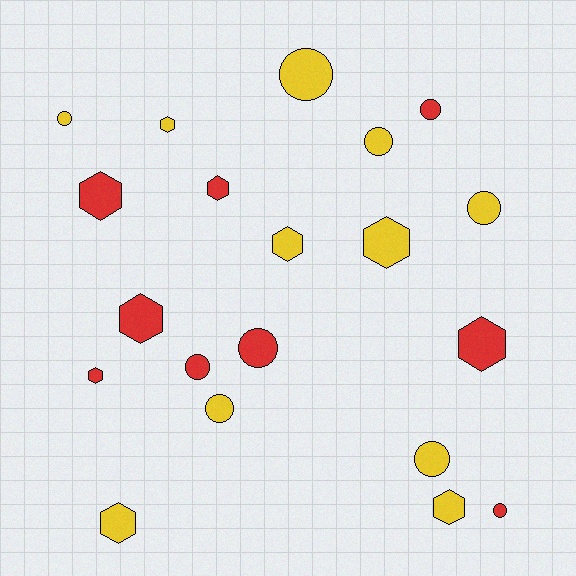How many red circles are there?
There are 4 red circles.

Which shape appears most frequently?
Hexagon, with 10 objects.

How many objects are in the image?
There are 20 objects.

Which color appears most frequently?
Yellow, with 11 objects.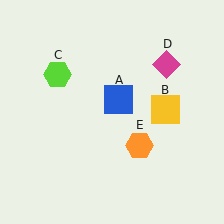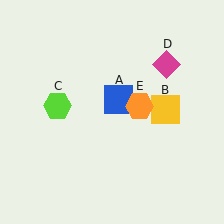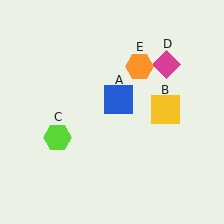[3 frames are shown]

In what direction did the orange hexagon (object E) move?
The orange hexagon (object E) moved up.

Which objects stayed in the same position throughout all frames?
Blue square (object A) and yellow square (object B) and magenta diamond (object D) remained stationary.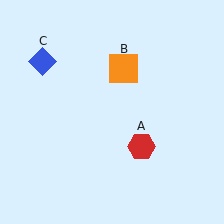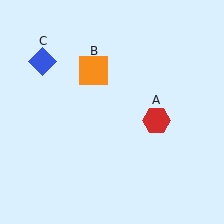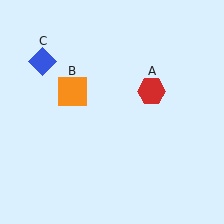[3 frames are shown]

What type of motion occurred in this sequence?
The red hexagon (object A), orange square (object B) rotated counterclockwise around the center of the scene.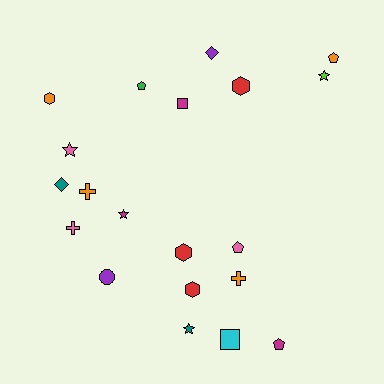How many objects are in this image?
There are 20 objects.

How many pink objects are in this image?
There are 3 pink objects.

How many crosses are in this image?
There are 3 crosses.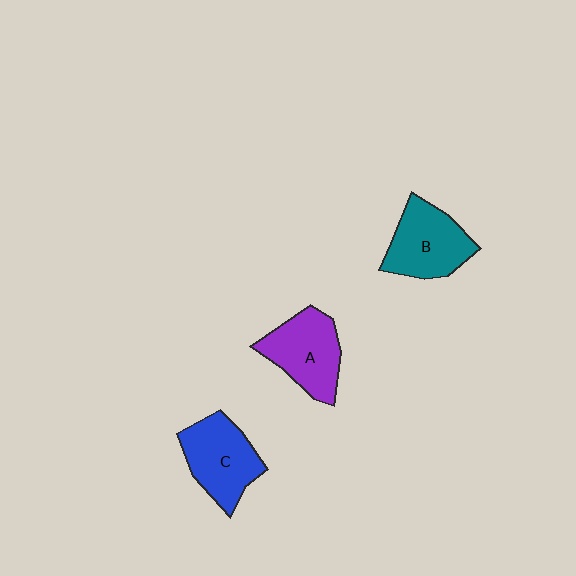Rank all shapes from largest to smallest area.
From largest to smallest: C (blue), B (teal), A (purple).